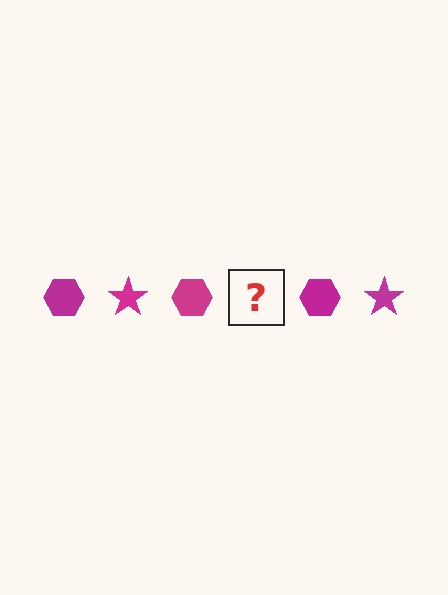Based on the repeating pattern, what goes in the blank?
The blank should be a magenta star.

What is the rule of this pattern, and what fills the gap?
The rule is that the pattern cycles through hexagon, star shapes in magenta. The gap should be filled with a magenta star.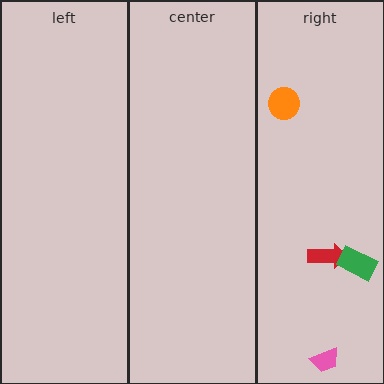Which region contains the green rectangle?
The right region.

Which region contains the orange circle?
The right region.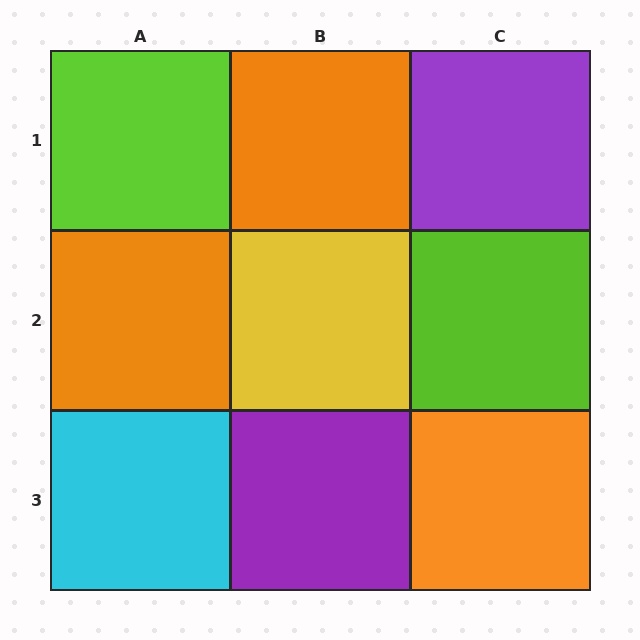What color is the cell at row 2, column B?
Yellow.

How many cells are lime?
2 cells are lime.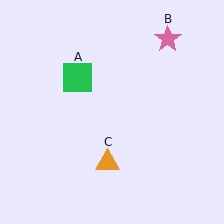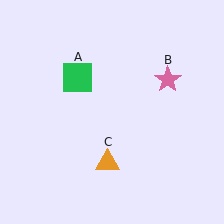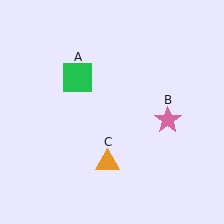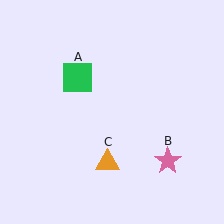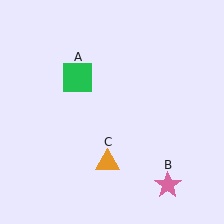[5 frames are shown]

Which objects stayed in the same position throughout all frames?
Green square (object A) and orange triangle (object C) remained stationary.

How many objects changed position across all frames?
1 object changed position: pink star (object B).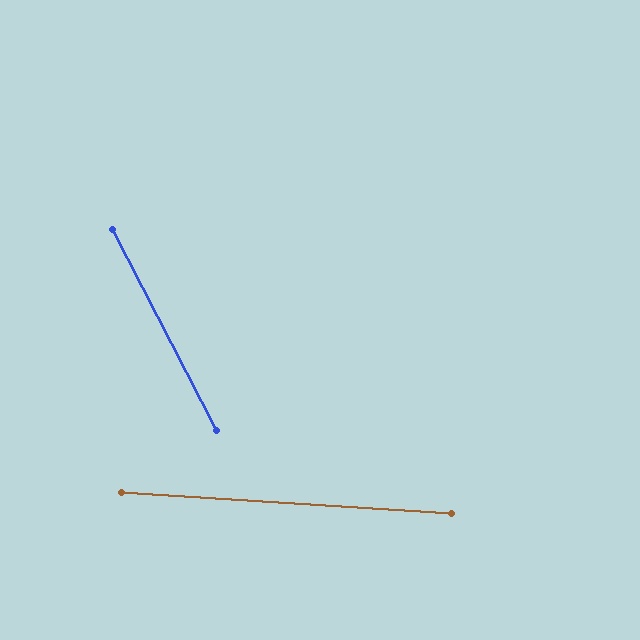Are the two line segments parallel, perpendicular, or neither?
Neither parallel nor perpendicular — they differ by about 59°.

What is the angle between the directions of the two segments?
Approximately 59 degrees.